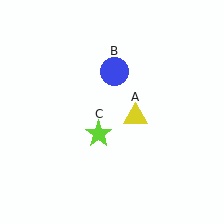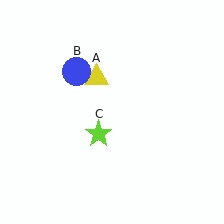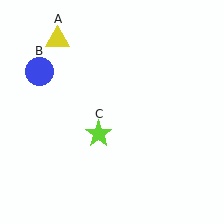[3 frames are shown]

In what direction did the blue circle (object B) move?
The blue circle (object B) moved left.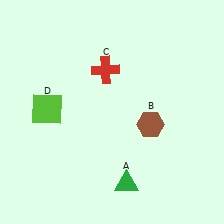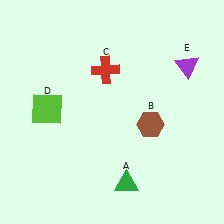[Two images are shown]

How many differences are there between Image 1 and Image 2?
There is 1 difference between the two images.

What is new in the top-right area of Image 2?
A purple triangle (E) was added in the top-right area of Image 2.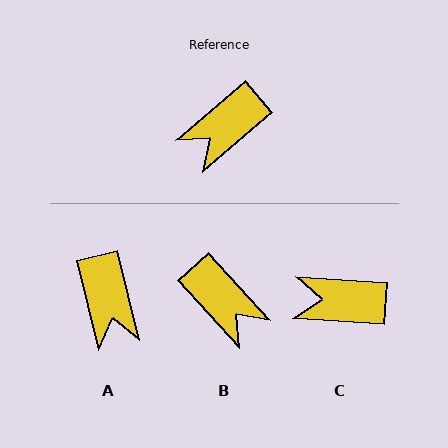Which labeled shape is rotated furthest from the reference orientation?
B, about 92 degrees away.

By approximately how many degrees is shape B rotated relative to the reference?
Approximately 92 degrees counter-clockwise.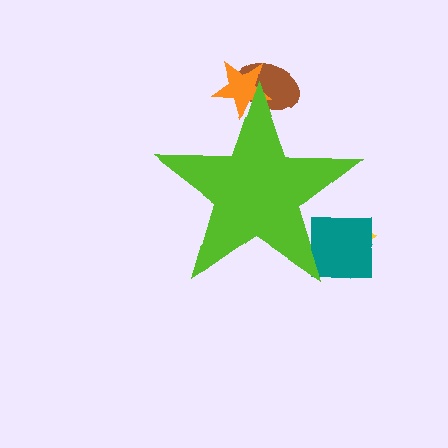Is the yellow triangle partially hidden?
Yes, the yellow triangle is partially hidden behind the lime star.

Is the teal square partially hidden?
Yes, the teal square is partially hidden behind the lime star.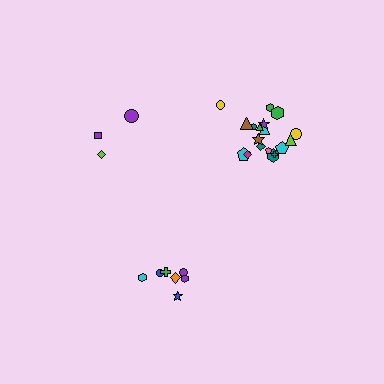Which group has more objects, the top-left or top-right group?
The top-right group.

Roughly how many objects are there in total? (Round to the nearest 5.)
Roughly 30 objects in total.